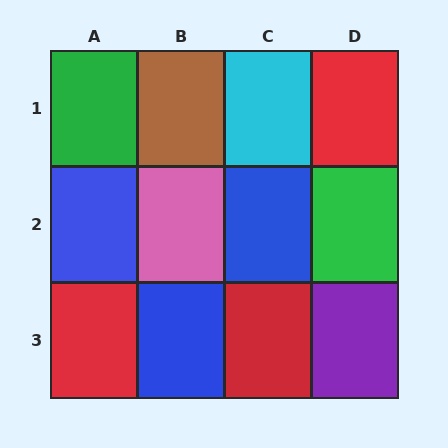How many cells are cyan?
1 cell is cyan.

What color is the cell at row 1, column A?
Green.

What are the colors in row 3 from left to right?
Red, blue, red, purple.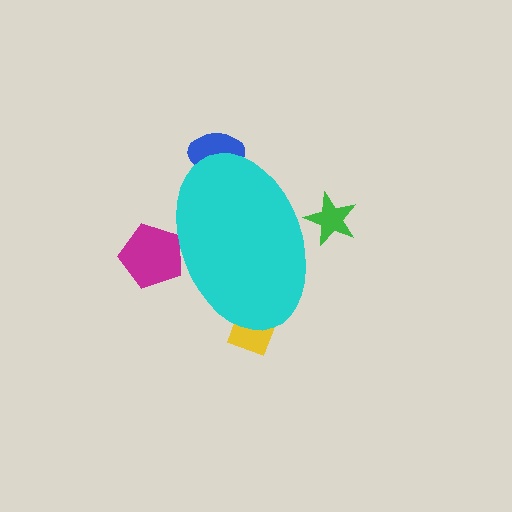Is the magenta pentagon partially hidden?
Yes, the magenta pentagon is partially hidden behind the cyan ellipse.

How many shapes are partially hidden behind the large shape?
4 shapes are partially hidden.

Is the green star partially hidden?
Yes, the green star is partially hidden behind the cyan ellipse.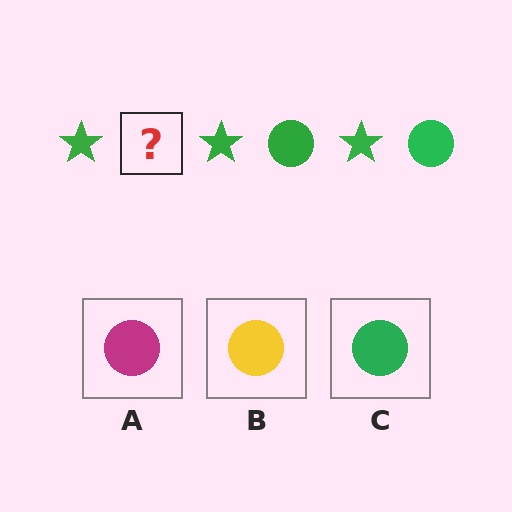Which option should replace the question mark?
Option C.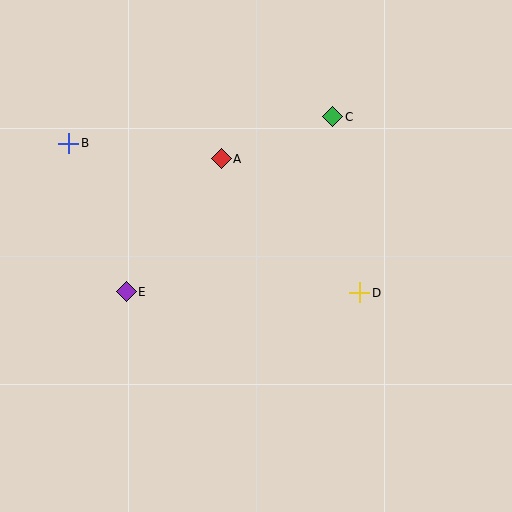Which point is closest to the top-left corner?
Point B is closest to the top-left corner.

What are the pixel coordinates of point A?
Point A is at (221, 159).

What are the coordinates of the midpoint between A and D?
The midpoint between A and D is at (291, 226).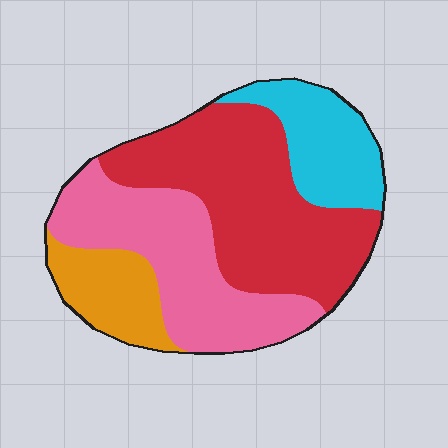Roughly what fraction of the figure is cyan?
Cyan takes up about one sixth (1/6) of the figure.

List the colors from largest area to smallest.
From largest to smallest: red, pink, cyan, orange.